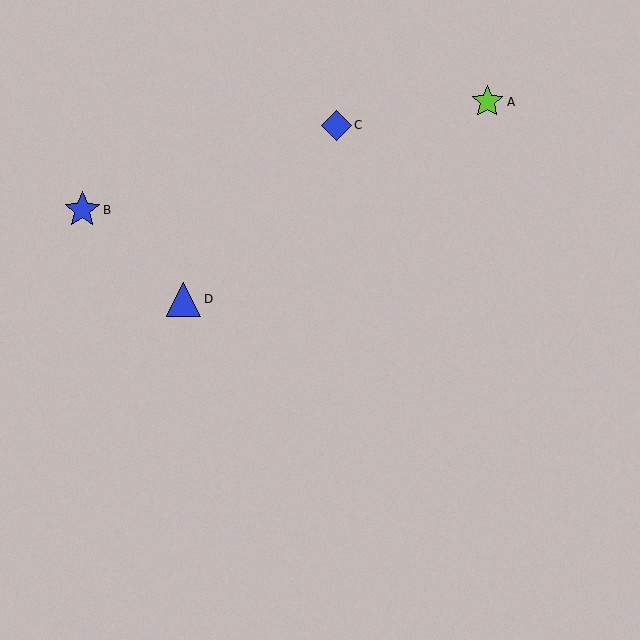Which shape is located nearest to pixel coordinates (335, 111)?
The blue diamond (labeled C) at (336, 125) is nearest to that location.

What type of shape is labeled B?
Shape B is a blue star.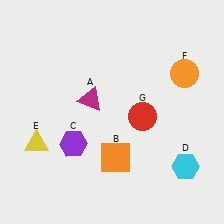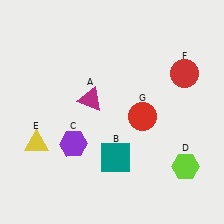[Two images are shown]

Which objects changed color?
B changed from orange to teal. D changed from cyan to lime. F changed from orange to red.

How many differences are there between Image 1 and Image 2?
There are 3 differences between the two images.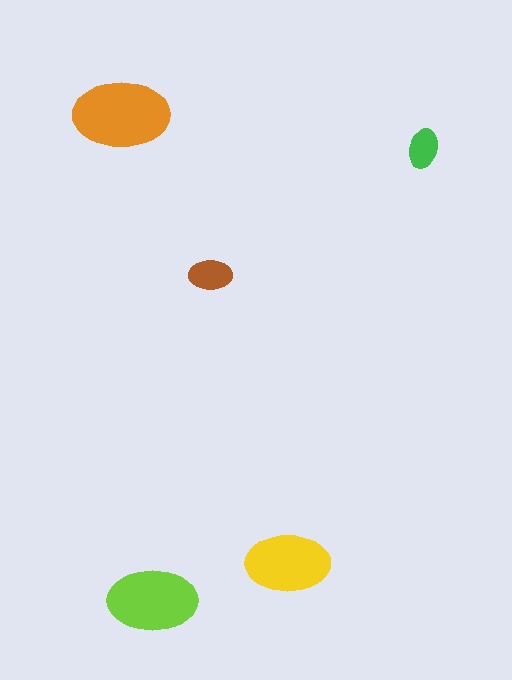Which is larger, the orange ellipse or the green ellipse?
The orange one.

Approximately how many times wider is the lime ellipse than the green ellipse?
About 2 times wider.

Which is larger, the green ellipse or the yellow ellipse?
The yellow one.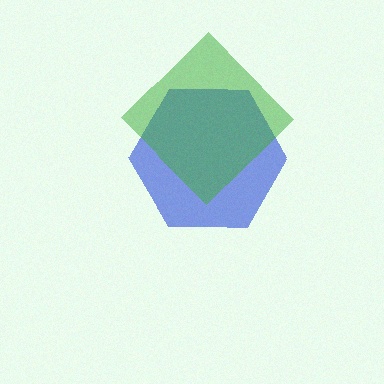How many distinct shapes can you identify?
There are 2 distinct shapes: a blue hexagon, a green diamond.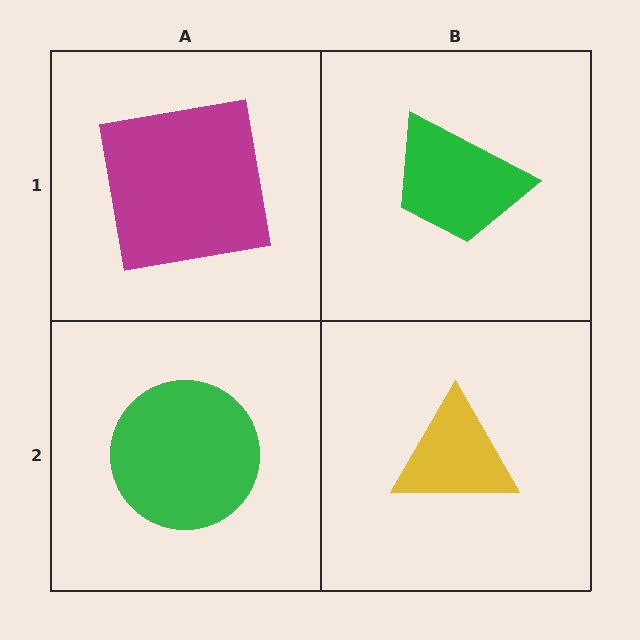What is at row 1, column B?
A green trapezoid.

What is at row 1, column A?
A magenta square.